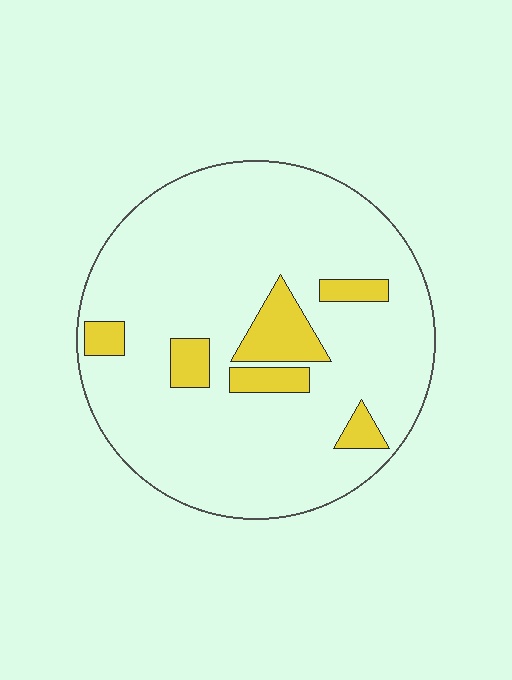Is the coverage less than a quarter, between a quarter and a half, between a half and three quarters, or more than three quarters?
Less than a quarter.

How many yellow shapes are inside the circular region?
6.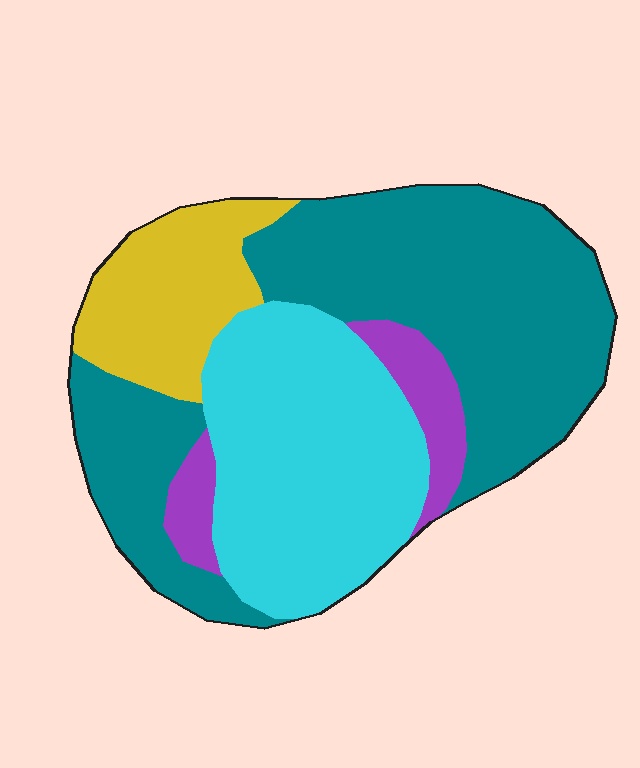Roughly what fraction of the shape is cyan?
Cyan takes up about one third (1/3) of the shape.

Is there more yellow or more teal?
Teal.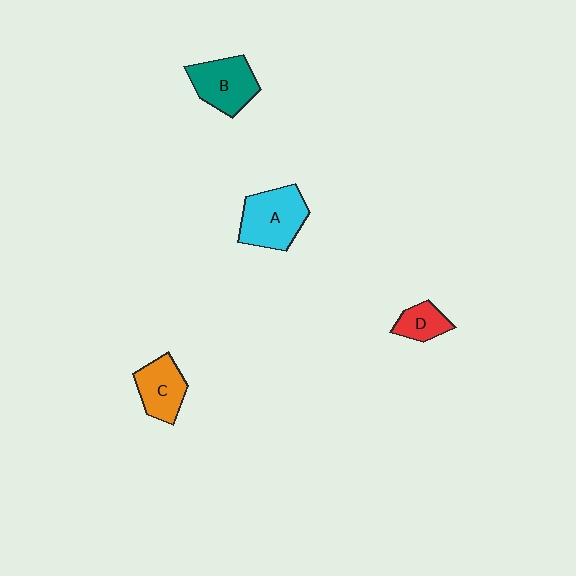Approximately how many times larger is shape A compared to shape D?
Approximately 2.1 times.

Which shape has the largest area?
Shape A (cyan).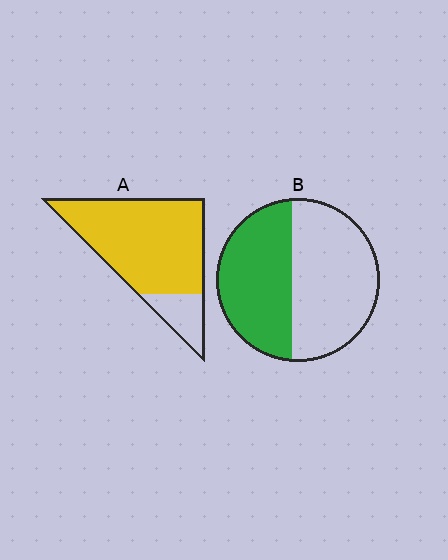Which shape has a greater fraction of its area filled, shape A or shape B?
Shape A.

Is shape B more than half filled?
No.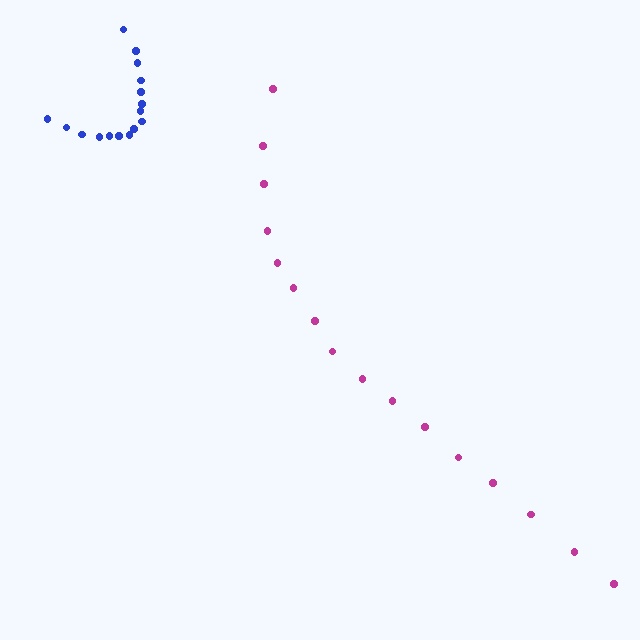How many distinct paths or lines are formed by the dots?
There are 2 distinct paths.